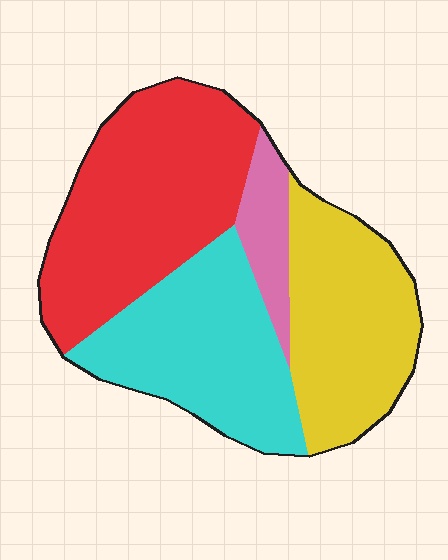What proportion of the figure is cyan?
Cyan takes up about one quarter (1/4) of the figure.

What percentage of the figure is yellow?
Yellow takes up about one quarter (1/4) of the figure.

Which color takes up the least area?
Pink, at roughly 10%.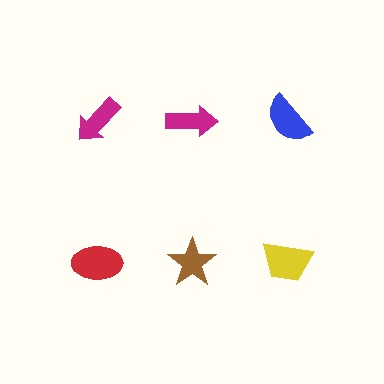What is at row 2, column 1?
A red ellipse.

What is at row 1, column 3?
A blue semicircle.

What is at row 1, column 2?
A magenta arrow.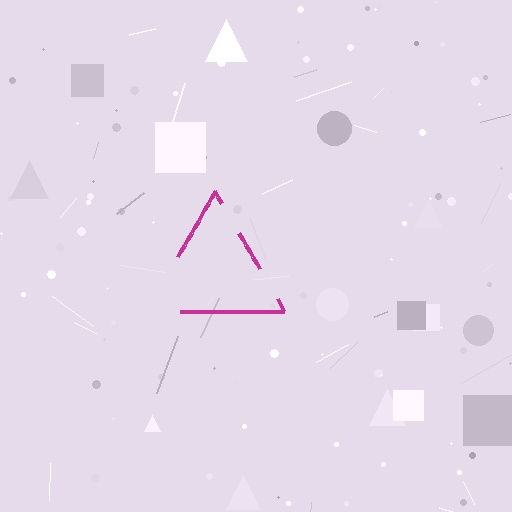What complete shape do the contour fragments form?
The contour fragments form a triangle.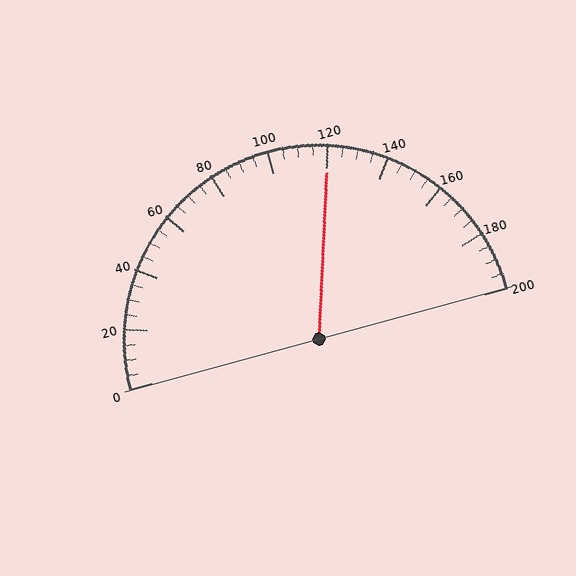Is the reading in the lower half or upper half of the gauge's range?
The reading is in the upper half of the range (0 to 200).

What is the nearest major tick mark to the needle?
The nearest major tick mark is 120.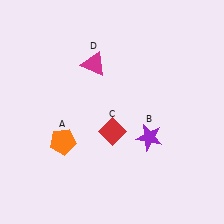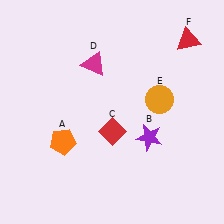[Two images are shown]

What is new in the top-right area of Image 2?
A red triangle (F) was added in the top-right area of Image 2.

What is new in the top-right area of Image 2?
An orange circle (E) was added in the top-right area of Image 2.